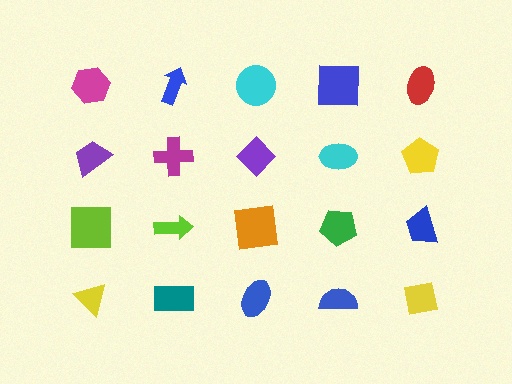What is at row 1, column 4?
A blue square.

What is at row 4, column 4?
A blue semicircle.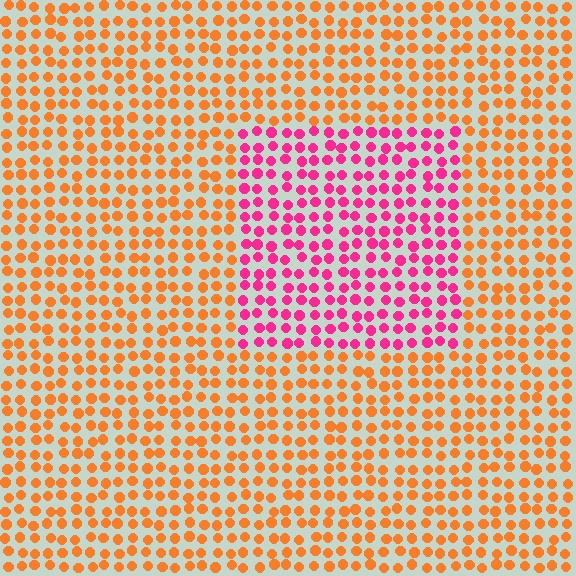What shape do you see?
I see a rectangle.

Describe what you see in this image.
The image is filled with small orange elements in a uniform arrangement. A rectangle-shaped region is visible where the elements are tinted to a slightly different hue, forming a subtle color boundary.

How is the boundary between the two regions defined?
The boundary is defined purely by a slight shift in hue (about 56 degrees). Spacing, size, and orientation are identical on both sides.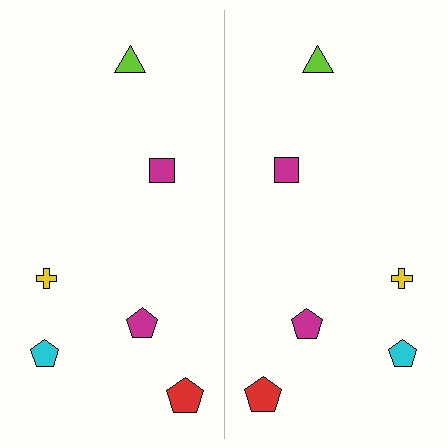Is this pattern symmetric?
Yes, this pattern has bilateral (reflection) symmetry.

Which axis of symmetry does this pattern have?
The pattern has a vertical axis of symmetry running through the center of the image.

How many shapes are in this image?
There are 12 shapes in this image.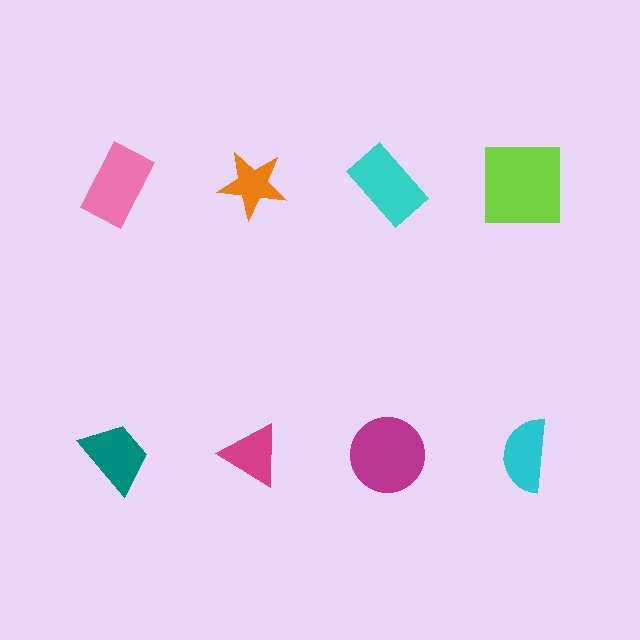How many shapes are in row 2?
4 shapes.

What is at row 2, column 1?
A teal trapezoid.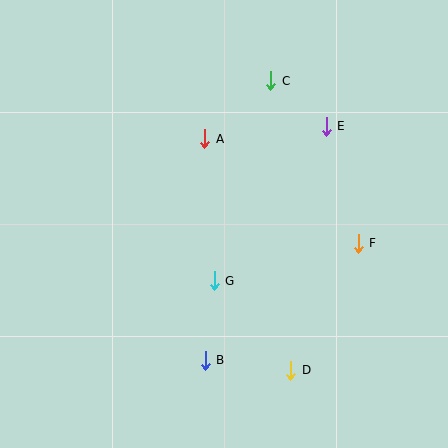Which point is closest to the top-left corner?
Point A is closest to the top-left corner.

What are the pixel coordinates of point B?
Point B is at (205, 360).